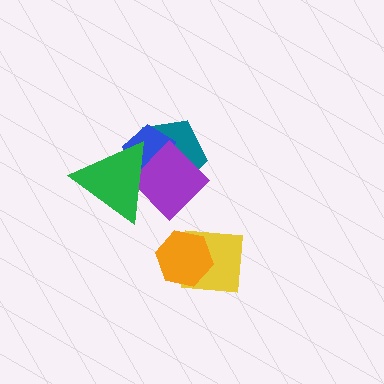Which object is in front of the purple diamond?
The green triangle is in front of the purple diamond.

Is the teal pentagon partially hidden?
Yes, it is partially covered by another shape.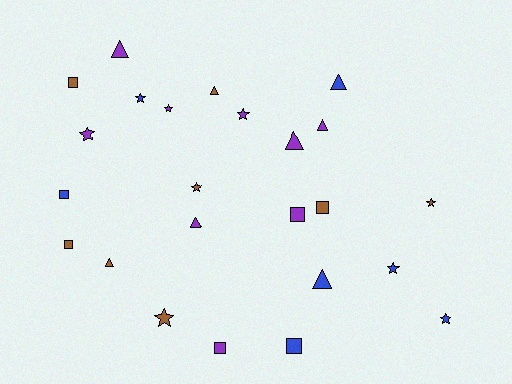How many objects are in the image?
There are 24 objects.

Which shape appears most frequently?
Star, with 9 objects.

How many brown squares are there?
There are 3 brown squares.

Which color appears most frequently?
Purple, with 9 objects.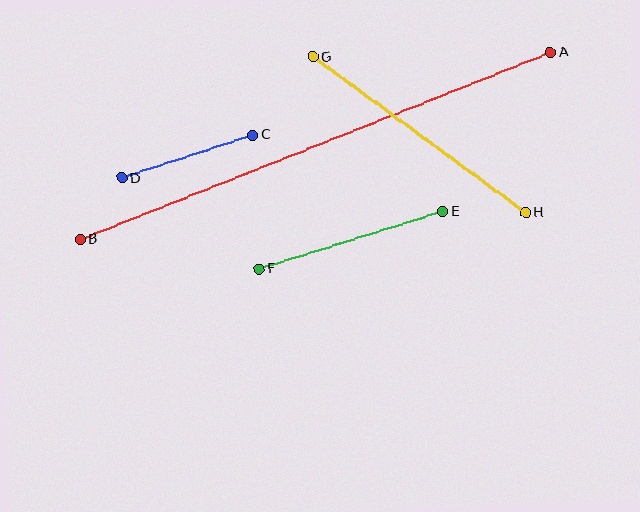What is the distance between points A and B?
The distance is approximately 506 pixels.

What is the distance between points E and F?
The distance is approximately 193 pixels.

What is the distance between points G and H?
The distance is approximately 264 pixels.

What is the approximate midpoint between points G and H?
The midpoint is at approximately (419, 135) pixels.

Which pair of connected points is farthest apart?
Points A and B are farthest apart.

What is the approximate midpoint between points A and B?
The midpoint is at approximately (315, 146) pixels.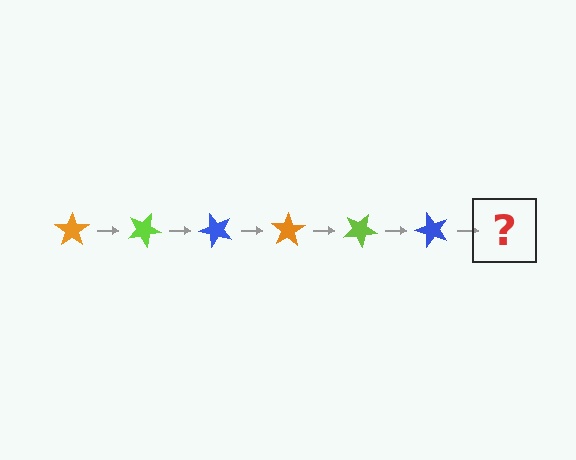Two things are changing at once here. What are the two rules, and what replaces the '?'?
The two rules are that it rotates 25 degrees each step and the color cycles through orange, lime, and blue. The '?' should be an orange star, rotated 150 degrees from the start.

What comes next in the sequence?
The next element should be an orange star, rotated 150 degrees from the start.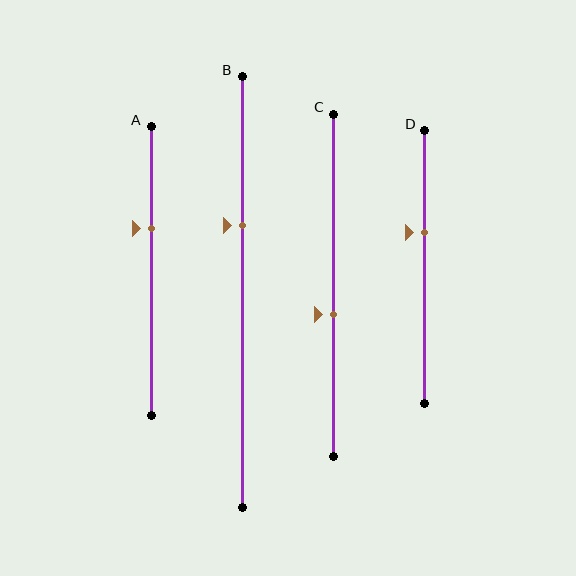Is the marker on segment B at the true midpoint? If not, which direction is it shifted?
No, the marker on segment B is shifted upward by about 16% of the segment length.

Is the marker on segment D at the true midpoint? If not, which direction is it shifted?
No, the marker on segment D is shifted upward by about 13% of the segment length.